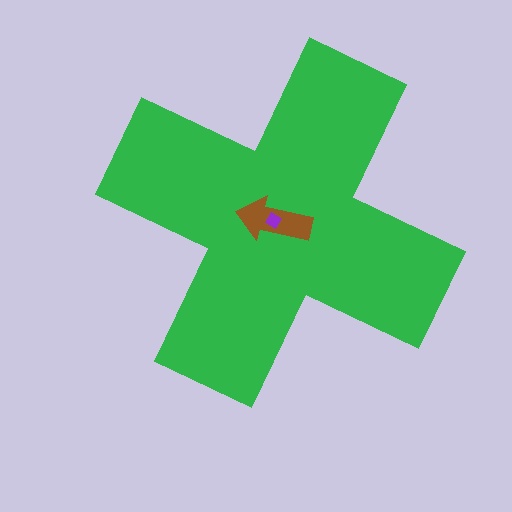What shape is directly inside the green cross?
The brown arrow.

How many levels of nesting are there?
3.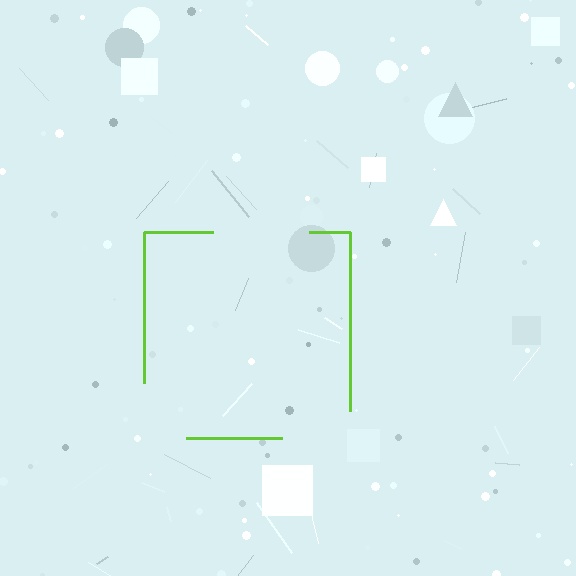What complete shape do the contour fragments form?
The contour fragments form a square.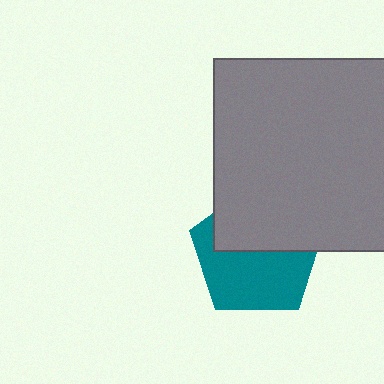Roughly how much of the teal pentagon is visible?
About half of it is visible (roughly 55%).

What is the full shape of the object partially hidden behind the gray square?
The partially hidden object is a teal pentagon.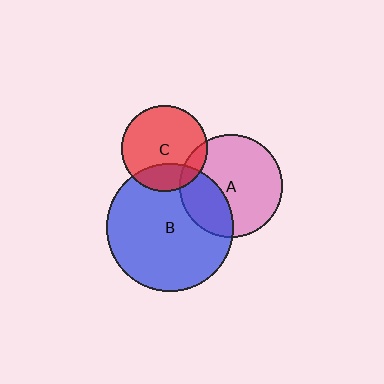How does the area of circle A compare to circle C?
Approximately 1.4 times.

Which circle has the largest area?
Circle B (blue).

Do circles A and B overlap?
Yes.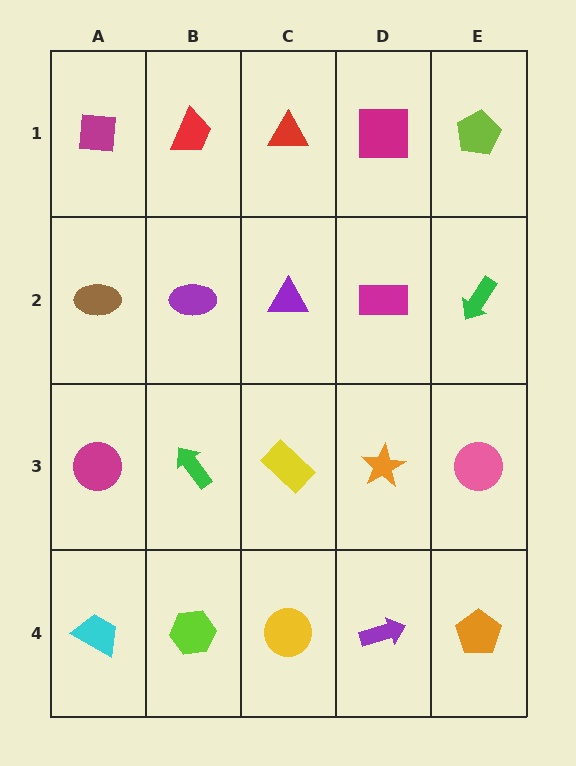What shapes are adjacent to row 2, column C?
A red triangle (row 1, column C), a yellow rectangle (row 3, column C), a purple ellipse (row 2, column B), a magenta rectangle (row 2, column D).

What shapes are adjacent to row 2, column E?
A lime pentagon (row 1, column E), a pink circle (row 3, column E), a magenta rectangle (row 2, column D).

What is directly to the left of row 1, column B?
A magenta square.